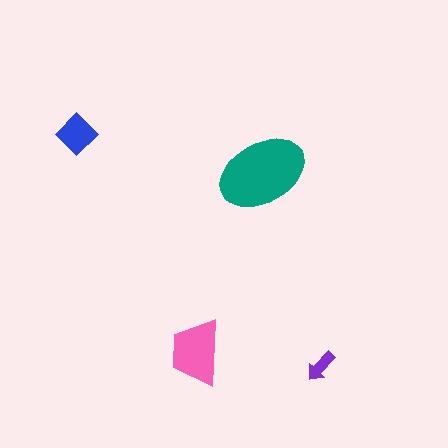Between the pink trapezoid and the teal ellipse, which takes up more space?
The teal ellipse.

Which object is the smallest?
The purple arrow.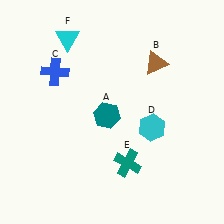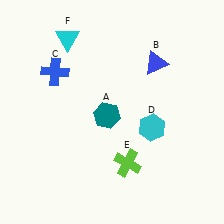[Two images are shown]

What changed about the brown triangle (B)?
In Image 1, B is brown. In Image 2, it changed to blue.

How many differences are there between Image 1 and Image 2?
There are 2 differences between the two images.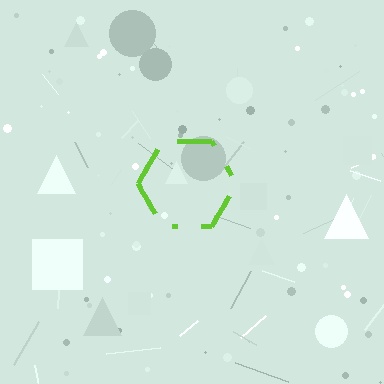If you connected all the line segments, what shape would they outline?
They would outline a hexagon.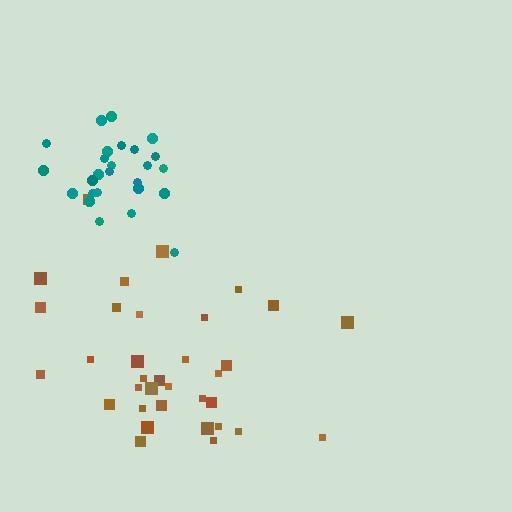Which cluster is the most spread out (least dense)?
Brown.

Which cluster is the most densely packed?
Teal.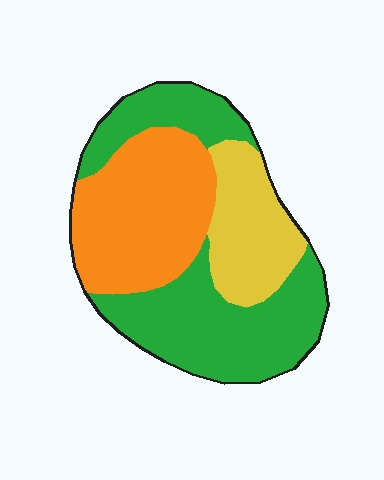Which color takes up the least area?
Yellow, at roughly 20%.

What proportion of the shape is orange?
Orange covers 34% of the shape.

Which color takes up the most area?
Green, at roughly 45%.